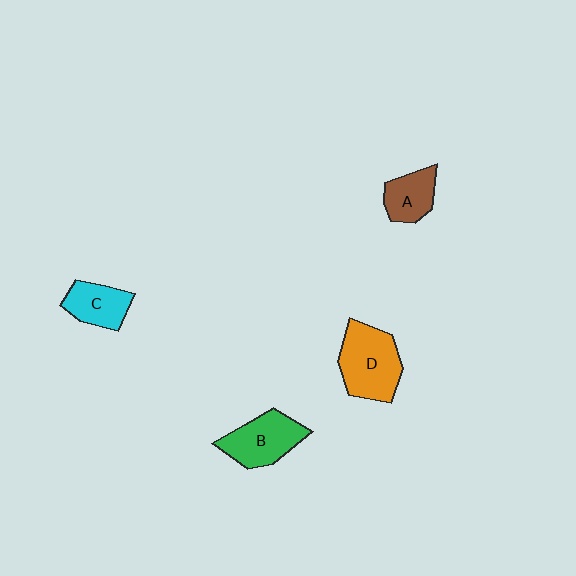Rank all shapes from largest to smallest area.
From largest to smallest: D (orange), B (green), C (cyan), A (brown).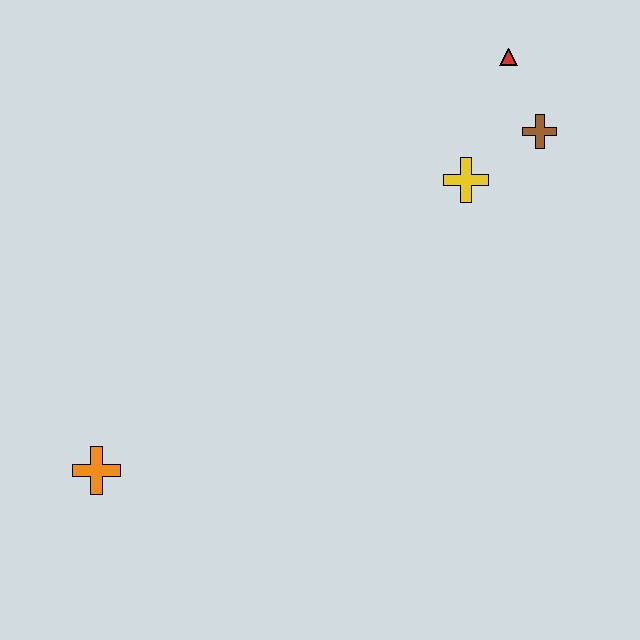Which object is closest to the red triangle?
The brown cross is closest to the red triangle.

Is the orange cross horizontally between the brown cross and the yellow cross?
No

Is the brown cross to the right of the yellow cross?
Yes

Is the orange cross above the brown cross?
No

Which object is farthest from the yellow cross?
The orange cross is farthest from the yellow cross.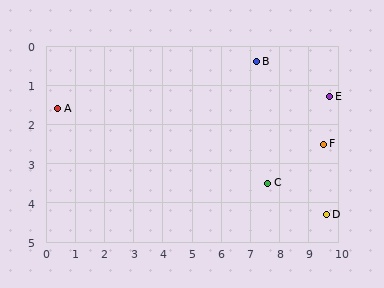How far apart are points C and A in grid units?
Points C and A are about 7.4 grid units apart.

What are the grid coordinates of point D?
Point D is at approximately (9.6, 4.3).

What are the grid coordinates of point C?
Point C is at approximately (7.6, 3.5).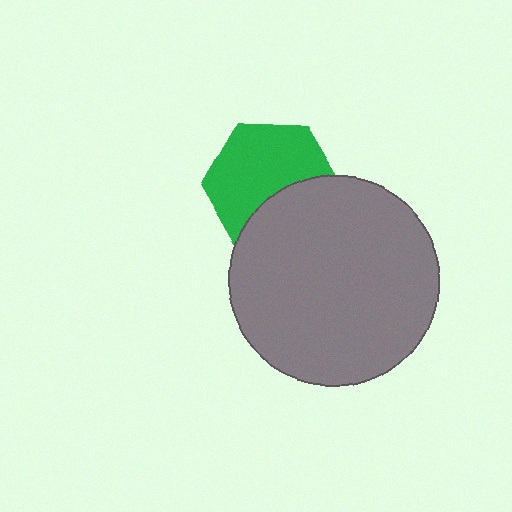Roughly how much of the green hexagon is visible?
About half of it is visible (roughly 64%).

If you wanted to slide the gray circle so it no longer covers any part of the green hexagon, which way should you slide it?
Slide it down — that is the most direct way to separate the two shapes.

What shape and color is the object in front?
The object in front is a gray circle.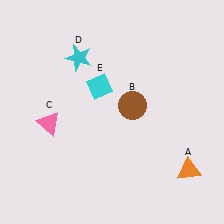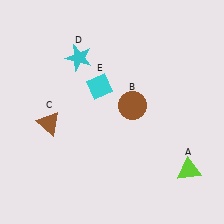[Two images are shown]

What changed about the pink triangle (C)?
In Image 1, C is pink. In Image 2, it changed to brown.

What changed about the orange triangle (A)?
In Image 1, A is orange. In Image 2, it changed to lime.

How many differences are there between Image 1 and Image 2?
There are 2 differences between the two images.